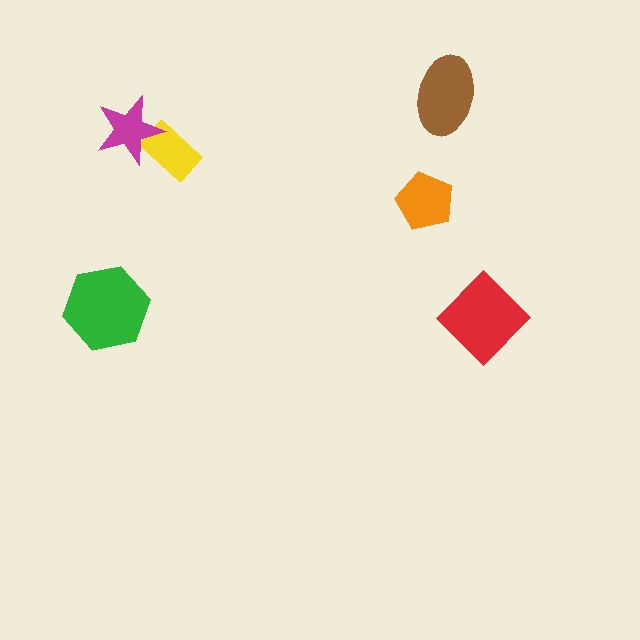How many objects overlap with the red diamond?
0 objects overlap with the red diamond.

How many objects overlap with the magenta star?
1 object overlaps with the magenta star.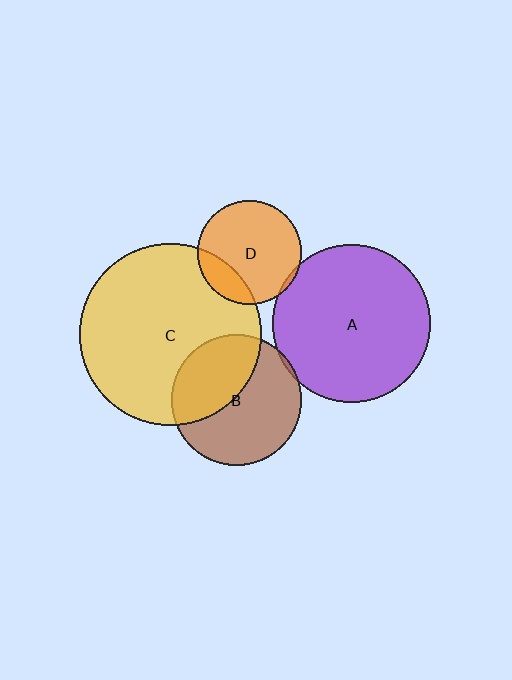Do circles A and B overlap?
Yes.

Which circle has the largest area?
Circle C (yellow).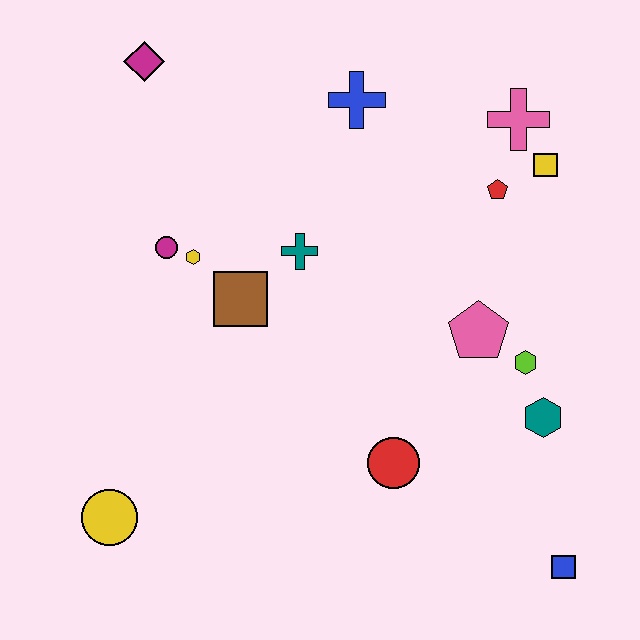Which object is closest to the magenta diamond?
The magenta circle is closest to the magenta diamond.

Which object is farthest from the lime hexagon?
The magenta diamond is farthest from the lime hexagon.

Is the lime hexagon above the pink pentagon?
No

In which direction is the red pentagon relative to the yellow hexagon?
The red pentagon is to the right of the yellow hexagon.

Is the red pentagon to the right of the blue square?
No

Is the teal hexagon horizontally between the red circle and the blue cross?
No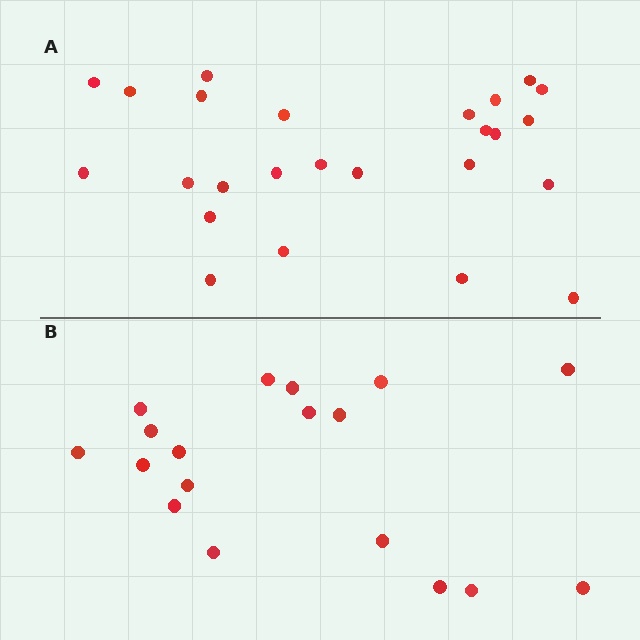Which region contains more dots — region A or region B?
Region A (the top region) has more dots.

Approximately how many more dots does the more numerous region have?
Region A has roughly 8 or so more dots than region B.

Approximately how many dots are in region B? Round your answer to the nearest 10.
About 20 dots. (The exact count is 18, which rounds to 20.)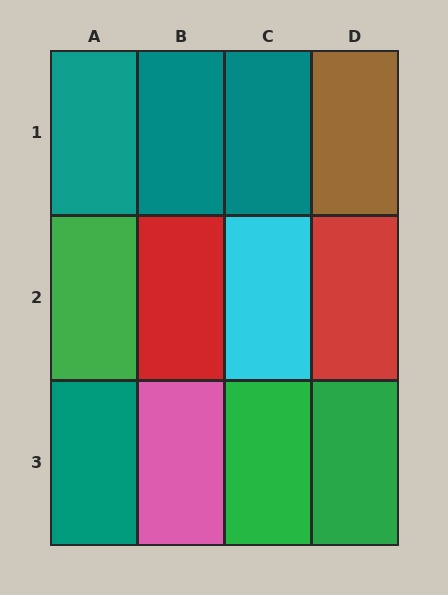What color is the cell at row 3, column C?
Green.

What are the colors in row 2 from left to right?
Green, red, cyan, red.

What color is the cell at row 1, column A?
Teal.